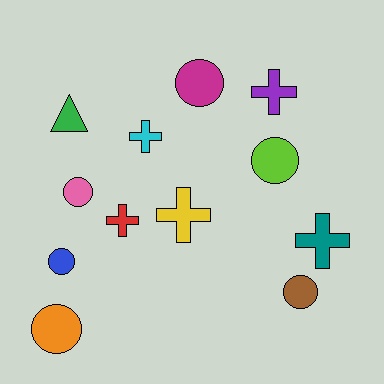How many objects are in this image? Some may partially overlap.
There are 12 objects.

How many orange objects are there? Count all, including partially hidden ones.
There is 1 orange object.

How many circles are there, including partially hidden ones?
There are 6 circles.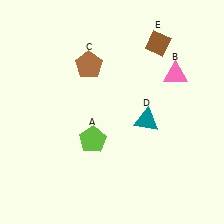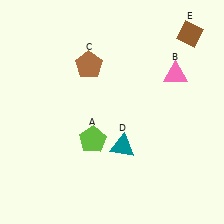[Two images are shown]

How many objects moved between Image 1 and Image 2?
2 objects moved between the two images.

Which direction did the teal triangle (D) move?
The teal triangle (D) moved down.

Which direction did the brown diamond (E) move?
The brown diamond (E) moved right.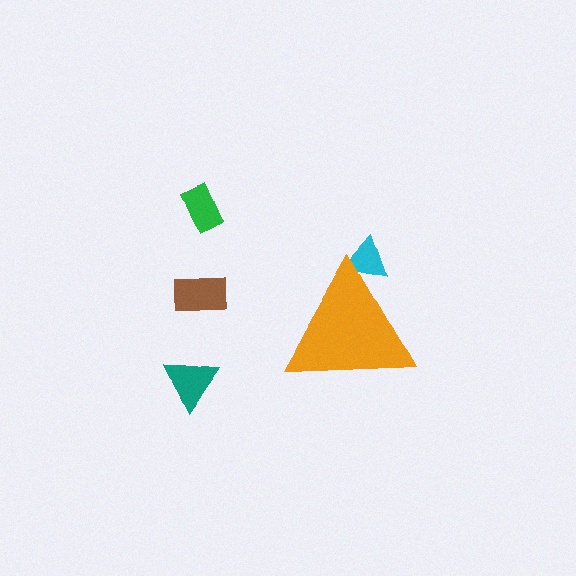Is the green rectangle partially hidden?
No, the green rectangle is fully visible.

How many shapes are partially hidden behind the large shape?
1 shape is partially hidden.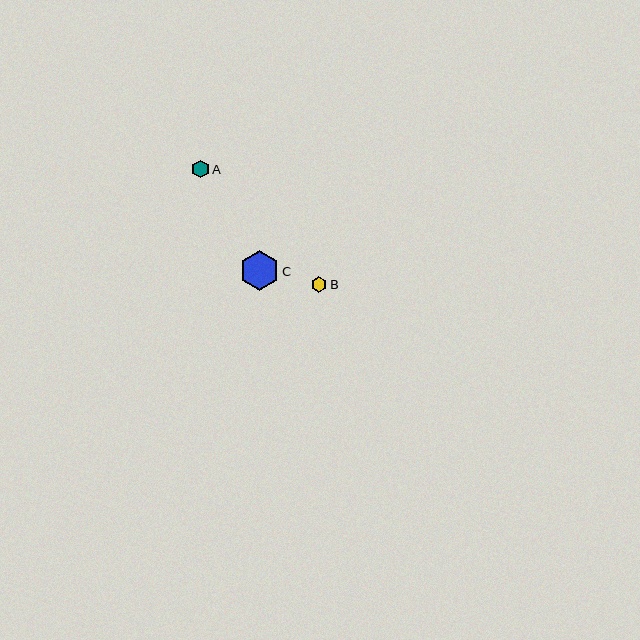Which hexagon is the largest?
Hexagon C is the largest with a size of approximately 40 pixels.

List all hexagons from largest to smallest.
From largest to smallest: C, A, B.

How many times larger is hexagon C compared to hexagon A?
Hexagon C is approximately 2.3 times the size of hexagon A.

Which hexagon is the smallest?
Hexagon B is the smallest with a size of approximately 15 pixels.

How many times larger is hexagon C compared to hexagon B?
Hexagon C is approximately 2.6 times the size of hexagon B.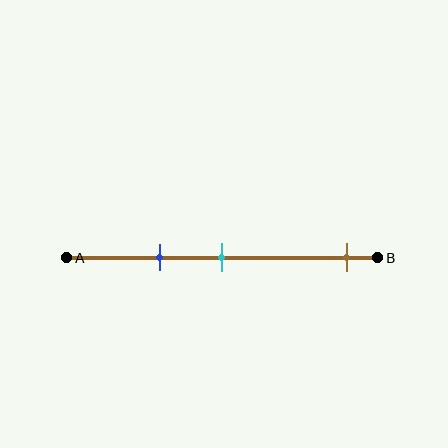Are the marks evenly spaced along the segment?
No, the marks are not evenly spaced.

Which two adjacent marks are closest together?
The blue and cyan marks are the closest adjacent pair.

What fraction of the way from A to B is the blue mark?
The blue mark is approximately 30% (0.3) of the way from A to B.